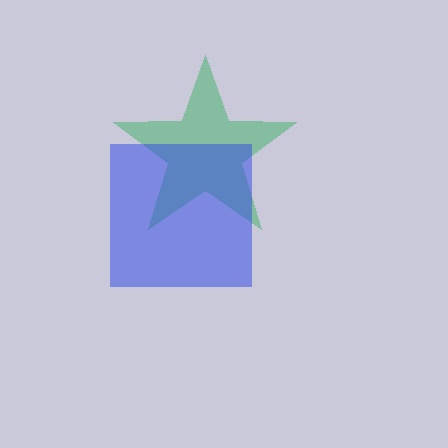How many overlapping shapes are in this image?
There are 2 overlapping shapes in the image.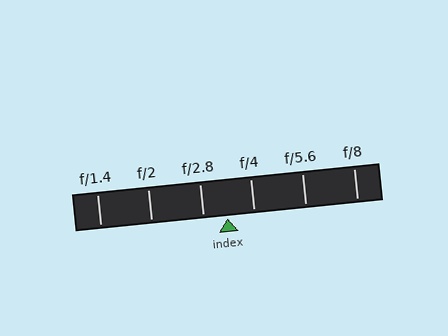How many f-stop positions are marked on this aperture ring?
There are 6 f-stop positions marked.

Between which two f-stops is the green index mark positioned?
The index mark is between f/2.8 and f/4.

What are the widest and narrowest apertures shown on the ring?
The widest aperture shown is f/1.4 and the narrowest is f/8.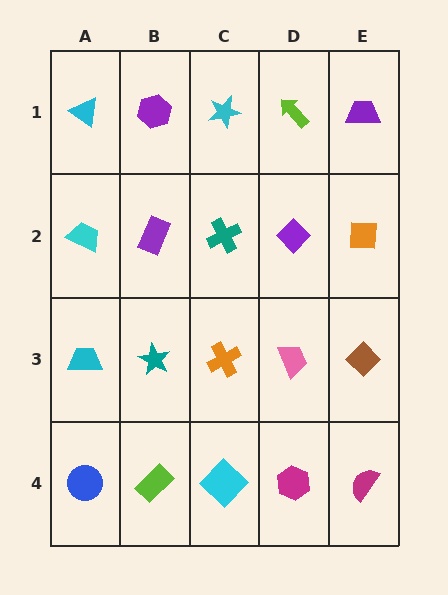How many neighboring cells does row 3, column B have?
4.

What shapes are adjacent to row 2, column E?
A purple trapezoid (row 1, column E), a brown diamond (row 3, column E), a purple diamond (row 2, column D).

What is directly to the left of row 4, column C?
A lime rectangle.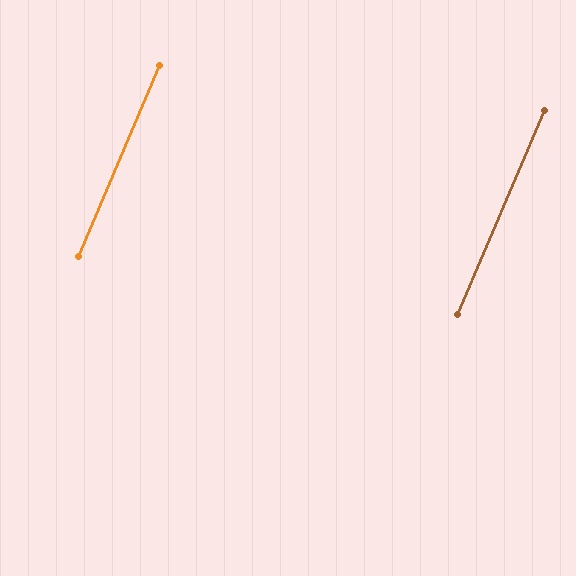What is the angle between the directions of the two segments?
Approximately 0 degrees.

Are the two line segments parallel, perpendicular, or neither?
Parallel — their directions differ by only 0.3°.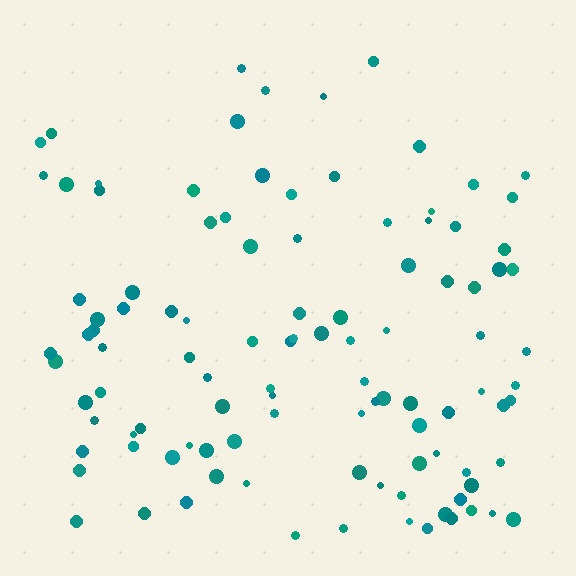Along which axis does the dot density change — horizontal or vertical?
Vertical.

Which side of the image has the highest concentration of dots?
The bottom.